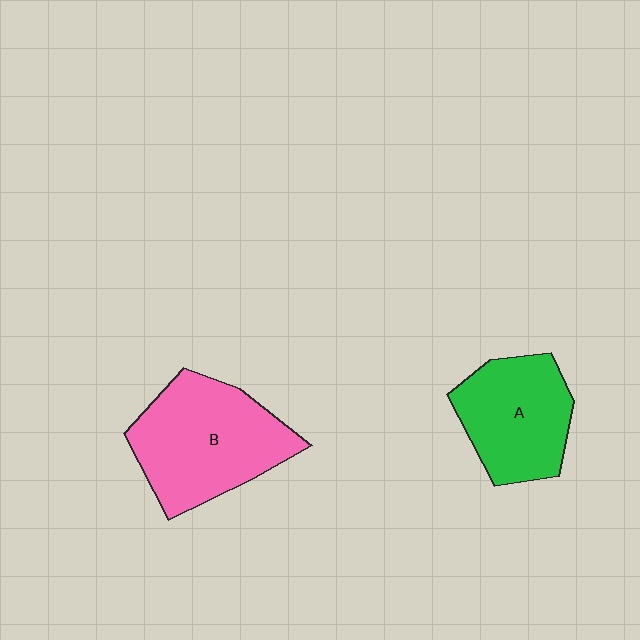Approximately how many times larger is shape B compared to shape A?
Approximately 1.3 times.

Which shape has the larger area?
Shape B (pink).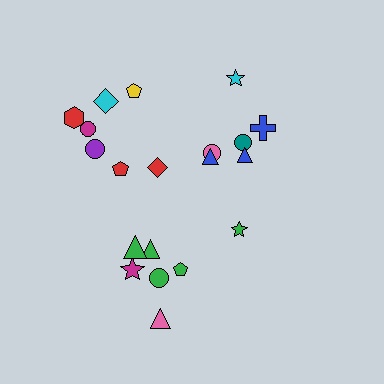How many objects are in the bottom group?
There are 7 objects.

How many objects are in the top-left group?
There are 8 objects.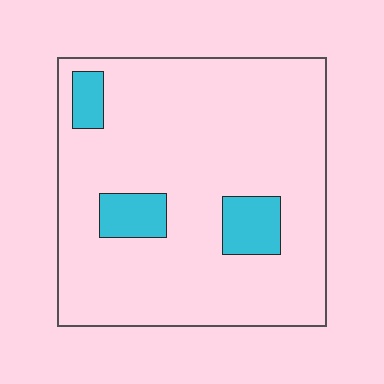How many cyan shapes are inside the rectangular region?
3.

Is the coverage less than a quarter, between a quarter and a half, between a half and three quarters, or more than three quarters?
Less than a quarter.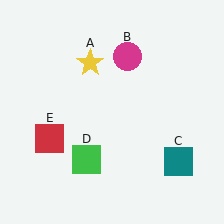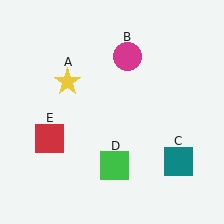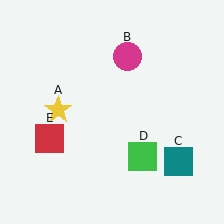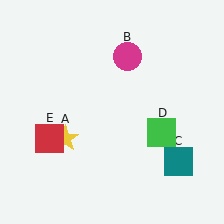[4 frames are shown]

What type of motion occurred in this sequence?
The yellow star (object A), green square (object D) rotated counterclockwise around the center of the scene.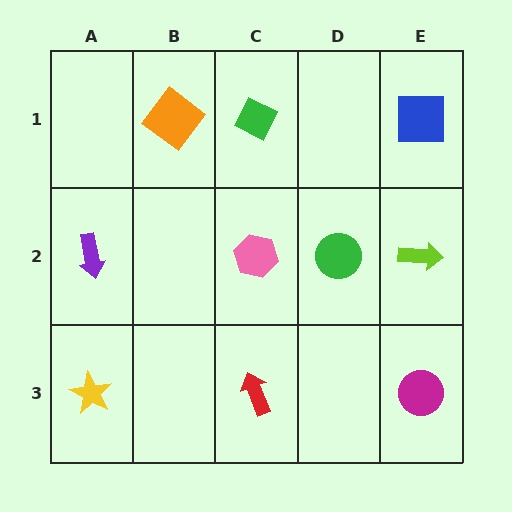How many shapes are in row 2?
4 shapes.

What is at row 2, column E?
A lime arrow.